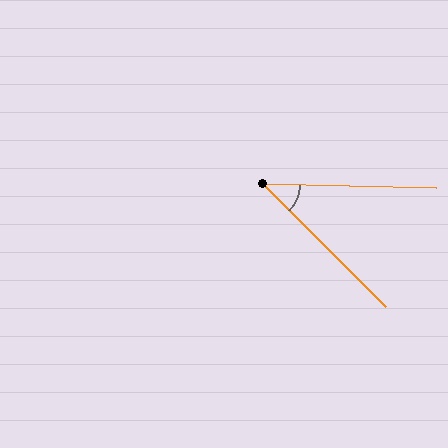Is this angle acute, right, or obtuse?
It is acute.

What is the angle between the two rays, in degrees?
Approximately 44 degrees.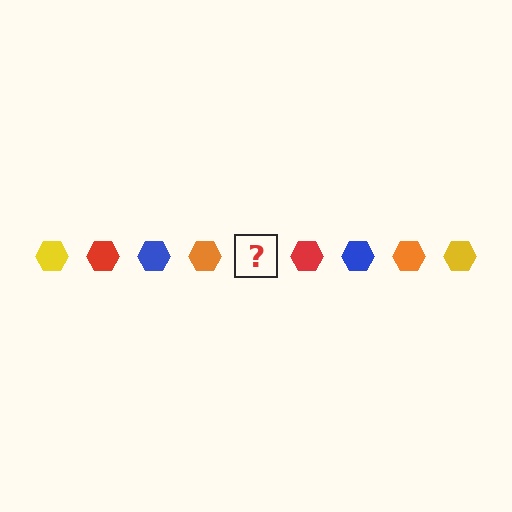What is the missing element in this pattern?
The missing element is a yellow hexagon.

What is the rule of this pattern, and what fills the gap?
The rule is that the pattern cycles through yellow, red, blue, orange hexagons. The gap should be filled with a yellow hexagon.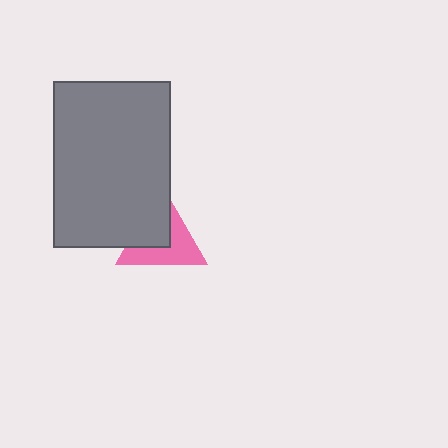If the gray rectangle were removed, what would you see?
You would see the complete pink triangle.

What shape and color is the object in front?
The object in front is a gray rectangle.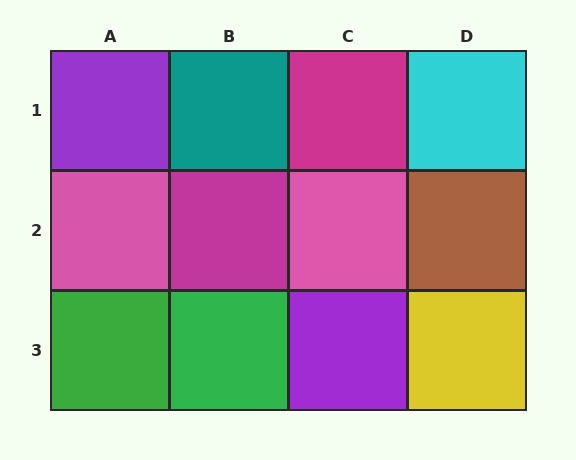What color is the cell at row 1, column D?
Cyan.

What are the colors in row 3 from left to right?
Green, green, purple, yellow.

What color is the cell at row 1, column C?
Magenta.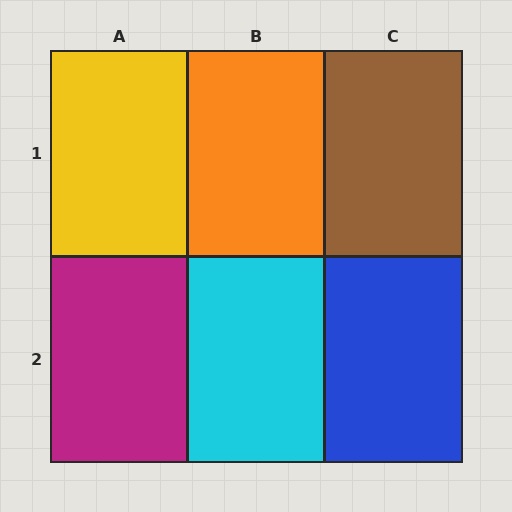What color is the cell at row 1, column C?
Brown.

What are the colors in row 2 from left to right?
Magenta, cyan, blue.